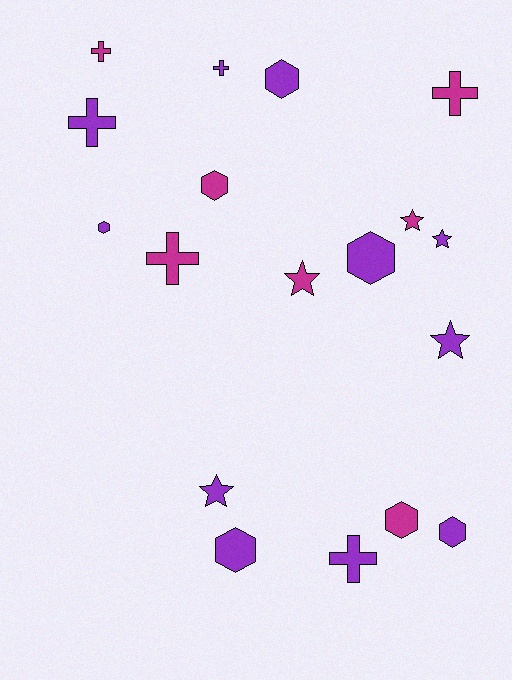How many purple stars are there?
There are 3 purple stars.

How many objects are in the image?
There are 18 objects.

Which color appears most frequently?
Purple, with 11 objects.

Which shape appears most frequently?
Hexagon, with 7 objects.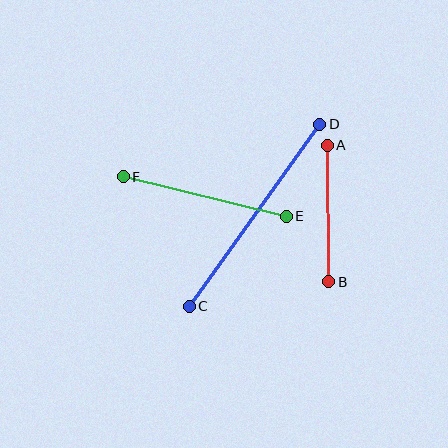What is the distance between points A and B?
The distance is approximately 136 pixels.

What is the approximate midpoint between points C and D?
The midpoint is at approximately (254, 215) pixels.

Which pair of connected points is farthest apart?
Points C and D are farthest apart.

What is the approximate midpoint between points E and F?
The midpoint is at approximately (205, 196) pixels.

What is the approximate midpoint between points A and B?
The midpoint is at approximately (328, 213) pixels.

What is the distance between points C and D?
The distance is approximately 224 pixels.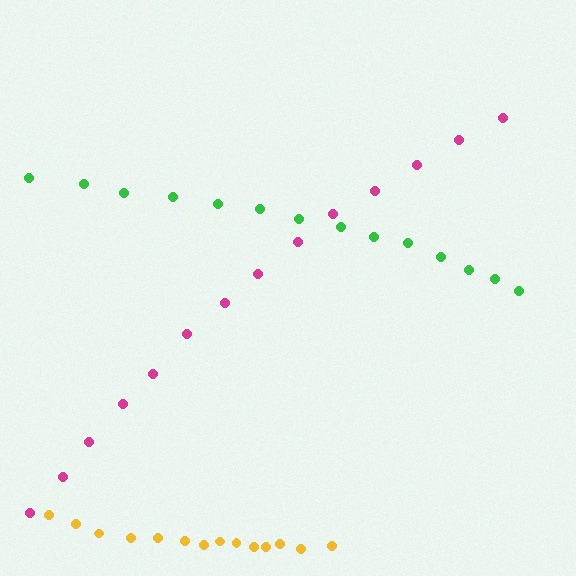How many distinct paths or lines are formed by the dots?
There are 3 distinct paths.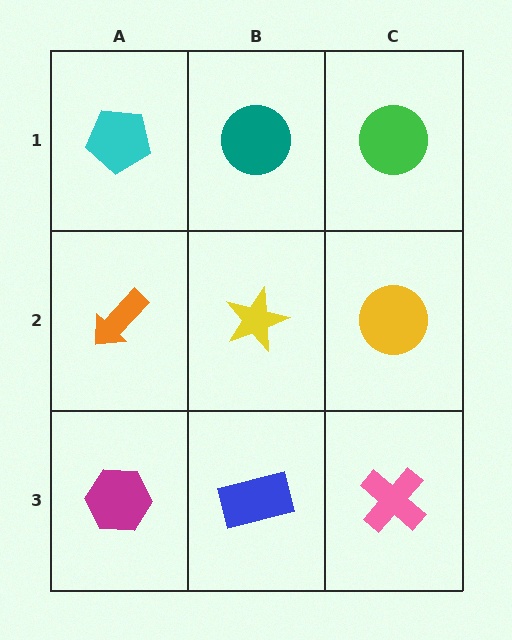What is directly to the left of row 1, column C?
A teal circle.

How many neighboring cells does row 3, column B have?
3.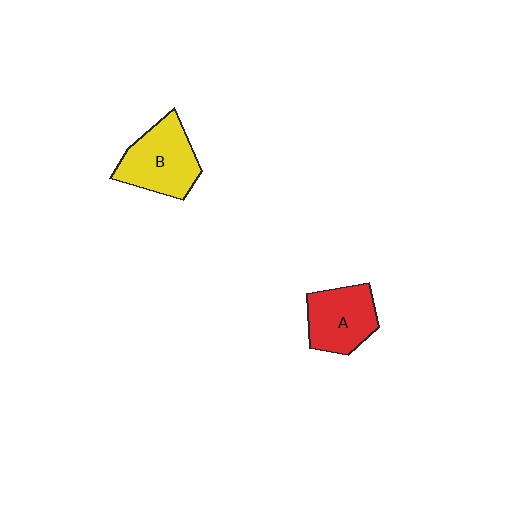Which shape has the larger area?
Shape B (yellow).